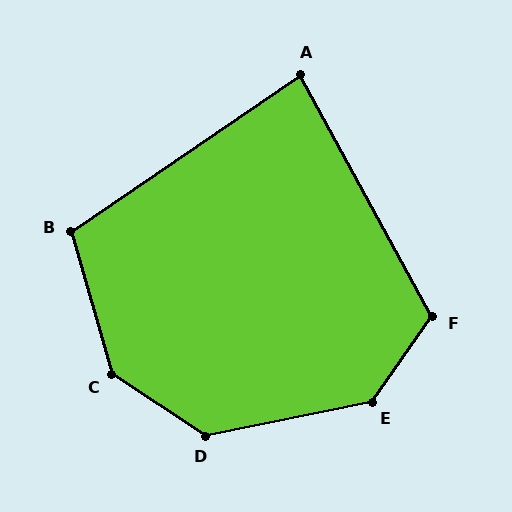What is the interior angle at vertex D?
Approximately 135 degrees (obtuse).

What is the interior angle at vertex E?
Approximately 137 degrees (obtuse).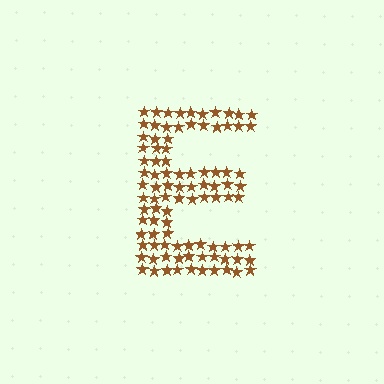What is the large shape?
The large shape is the letter E.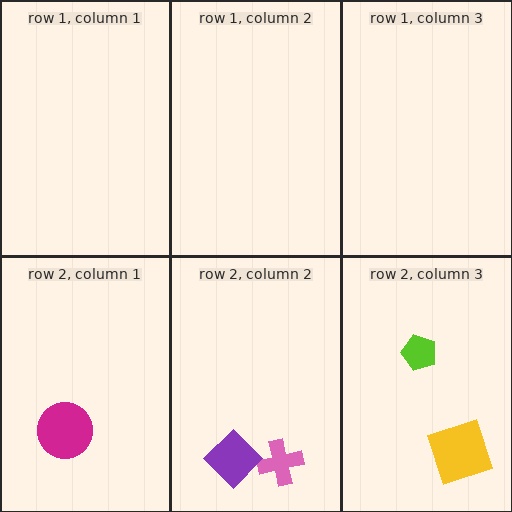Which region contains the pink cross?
The row 2, column 2 region.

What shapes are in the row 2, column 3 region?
The yellow square, the lime pentagon.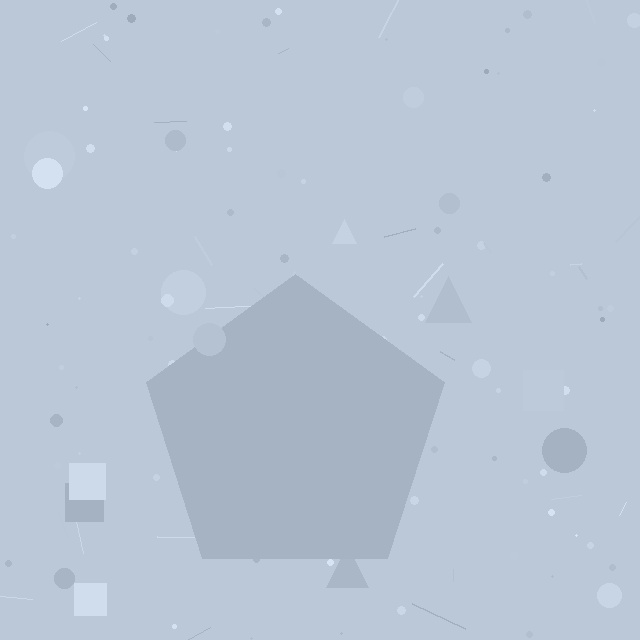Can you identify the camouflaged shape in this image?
The camouflaged shape is a pentagon.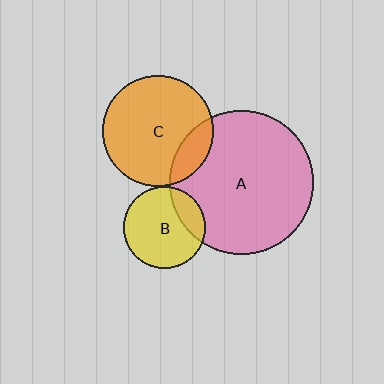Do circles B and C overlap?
Yes.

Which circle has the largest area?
Circle A (pink).